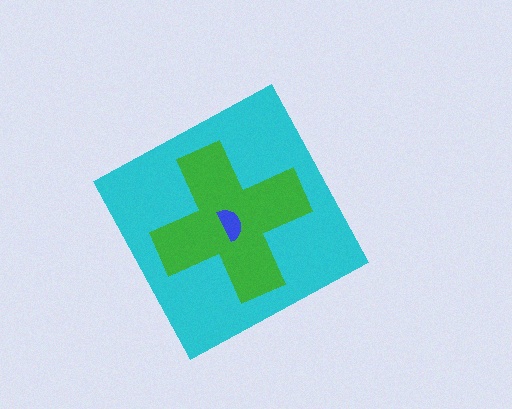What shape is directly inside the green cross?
The blue semicircle.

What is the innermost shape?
The blue semicircle.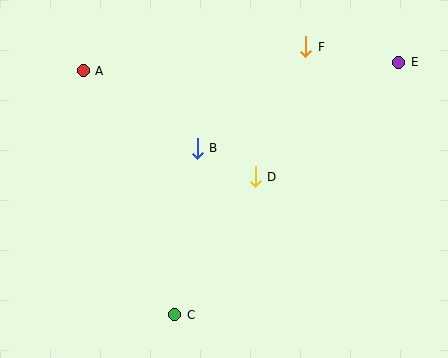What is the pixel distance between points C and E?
The distance between C and E is 338 pixels.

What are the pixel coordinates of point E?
Point E is at (399, 62).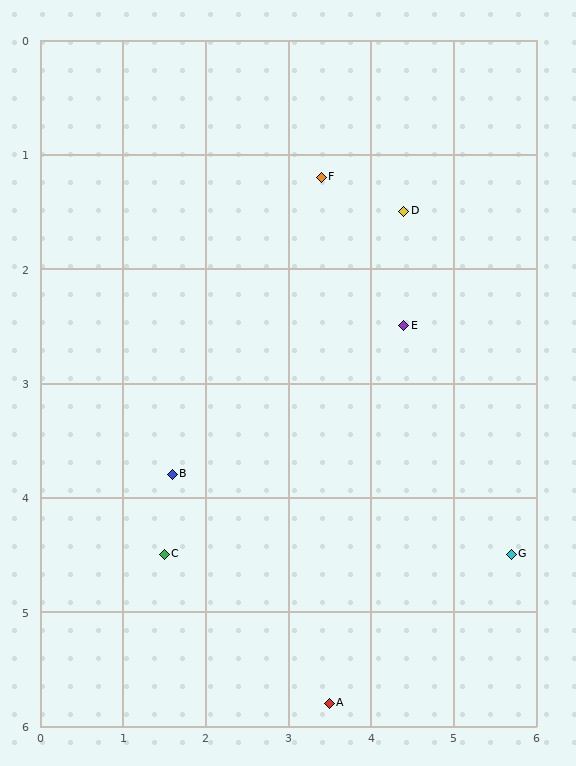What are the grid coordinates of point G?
Point G is at approximately (5.7, 4.5).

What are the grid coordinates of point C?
Point C is at approximately (1.5, 4.5).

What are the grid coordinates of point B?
Point B is at approximately (1.6, 3.8).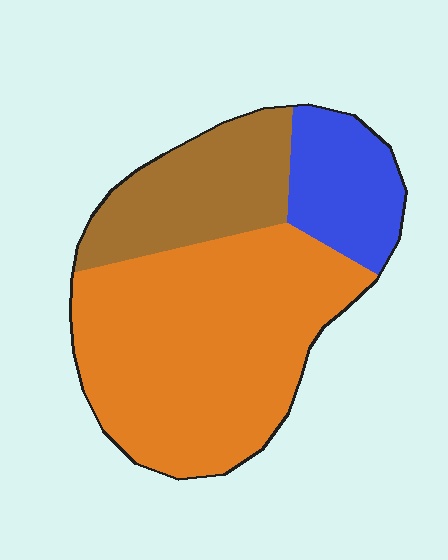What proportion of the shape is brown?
Brown covers about 25% of the shape.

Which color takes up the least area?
Blue, at roughly 15%.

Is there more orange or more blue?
Orange.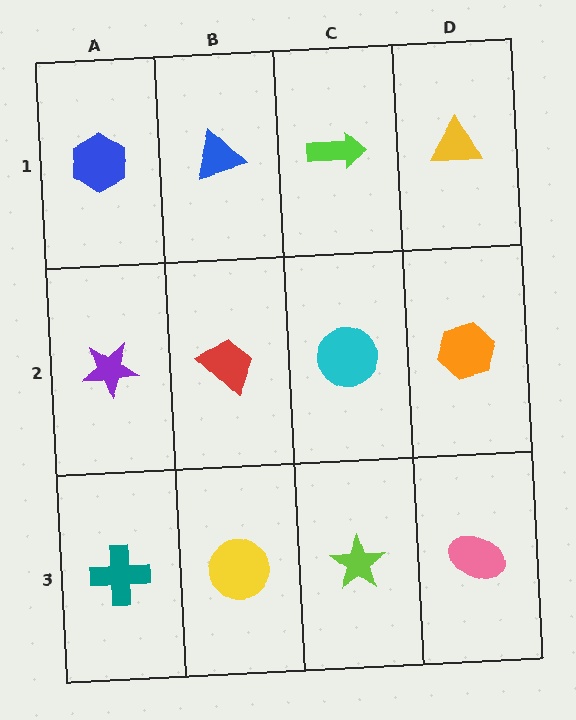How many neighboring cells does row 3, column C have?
3.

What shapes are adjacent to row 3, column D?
An orange hexagon (row 2, column D), a lime star (row 3, column C).